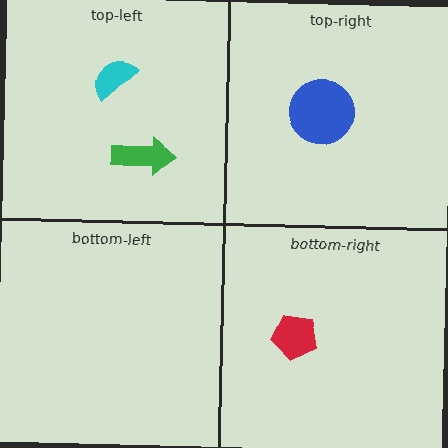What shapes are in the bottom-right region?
The red pentagon.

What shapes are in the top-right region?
The blue circle.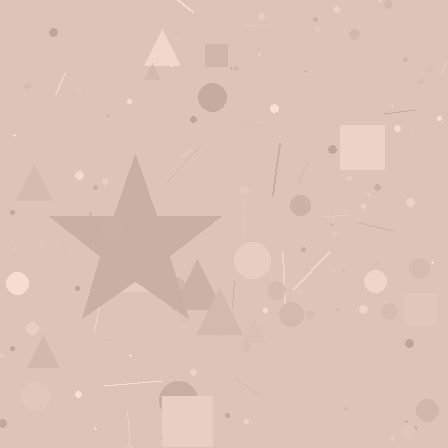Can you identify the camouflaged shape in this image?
The camouflaged shape is a star.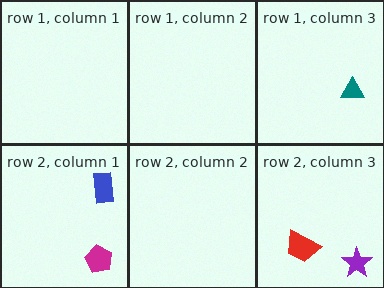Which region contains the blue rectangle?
The row 2, column 1 region.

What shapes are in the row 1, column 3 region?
The teal triangle.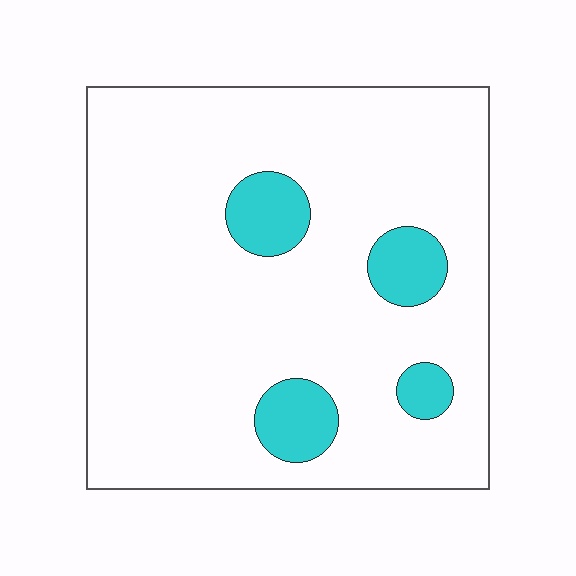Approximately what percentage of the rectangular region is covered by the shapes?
Approximately 10%.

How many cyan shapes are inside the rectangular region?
4.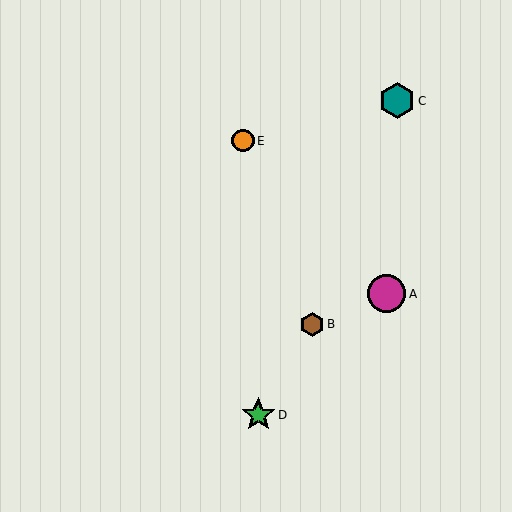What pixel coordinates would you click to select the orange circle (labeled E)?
Click at (243, 141) to select the orange circle E.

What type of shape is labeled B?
Shape B is a brown hexagon.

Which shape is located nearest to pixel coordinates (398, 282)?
The magenta circle (labeled A) at (387, 294) is nearest to that location.